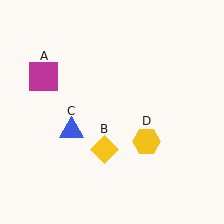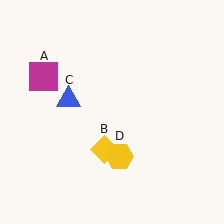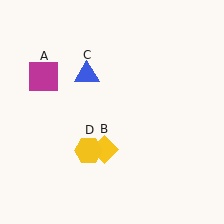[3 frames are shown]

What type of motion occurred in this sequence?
The blue triangle (object C), yellow hexagon (object D) rotated clockwise around the center of the scene.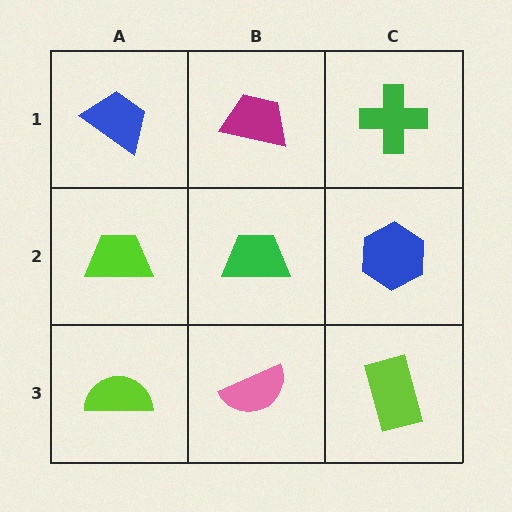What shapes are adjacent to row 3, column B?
A green trapezoid (row 2, column B), a lime semicircle (row 3, column A), a lime rectangle (row 3, column C).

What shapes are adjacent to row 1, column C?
A blue hexagon (row 2, column C), a magenta trapezoid (row 1, column B).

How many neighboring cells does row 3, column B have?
3.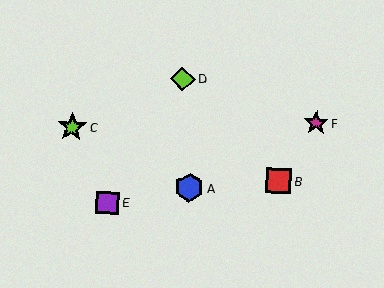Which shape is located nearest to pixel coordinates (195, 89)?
The lime diamond (labeled D) at (182, 79) is nearest to that location.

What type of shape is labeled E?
Shape E is a purple square.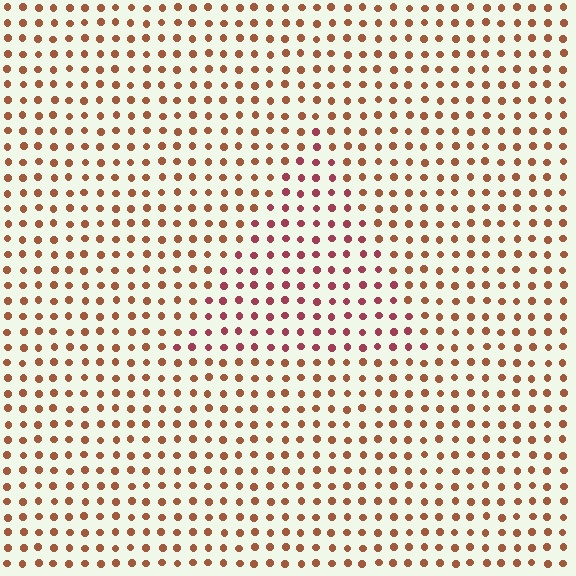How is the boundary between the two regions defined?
The boundary is defined purely by a slight shift in hue (about 33 degrees). Spacing, size, and orientation are identical on both sides.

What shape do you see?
I see a triangle.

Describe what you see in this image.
The image is filled with small brown elements in a uniform arrangement. A triangle-shaped region is visible where the elements are tinted to a slightly different hue, forming a subtle color boundary.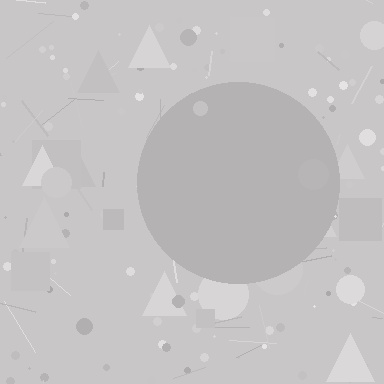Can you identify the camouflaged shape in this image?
The camouflaged shape is a circle.